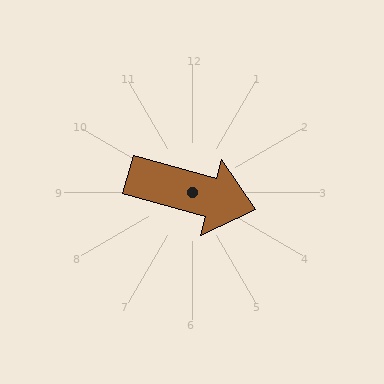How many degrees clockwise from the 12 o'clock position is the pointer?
Approximately 105 degrees.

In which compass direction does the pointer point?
East.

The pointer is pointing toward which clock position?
Roughly 4 o'clock.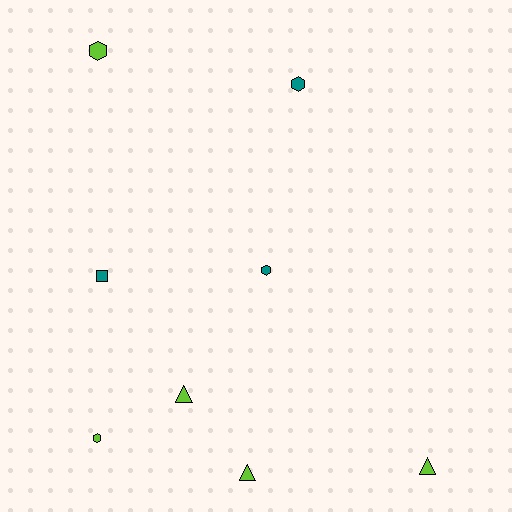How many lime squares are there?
There are no lime squares.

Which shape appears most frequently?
Hexagon, with 4 objects.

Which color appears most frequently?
Lime, with 5 objects.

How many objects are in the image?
There are 8 objects.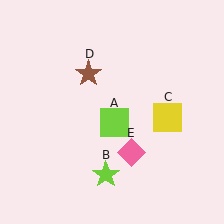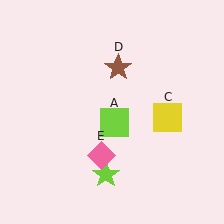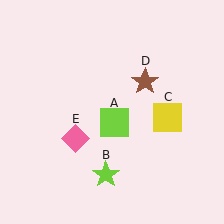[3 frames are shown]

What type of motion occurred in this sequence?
The brown star (object D), pink diamond (object E) rotated clockwise around the center of the scene.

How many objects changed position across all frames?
2 objects changed position: brown star (object D), pink diamond (object E).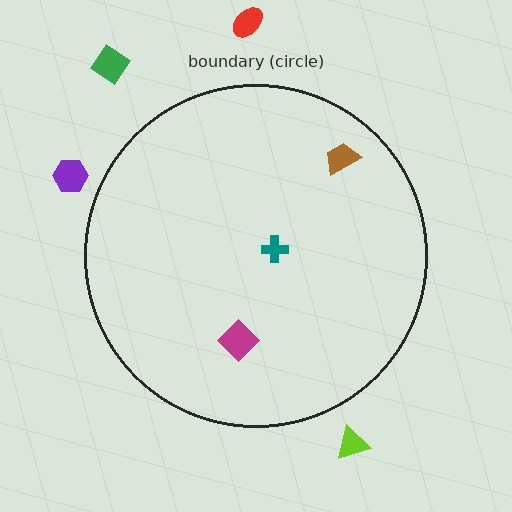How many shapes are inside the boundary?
3 inside, 4 outside.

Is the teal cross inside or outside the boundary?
Inside.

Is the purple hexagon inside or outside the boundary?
Outside.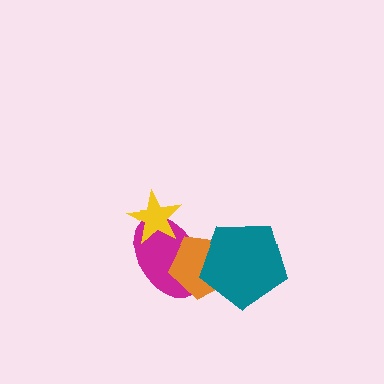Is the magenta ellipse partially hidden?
Yes, it is partially covered by another shape.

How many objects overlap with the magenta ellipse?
3 objects overlap with the magenta ellipse.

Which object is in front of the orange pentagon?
The teal pentagon is in front of the orange pentagon.